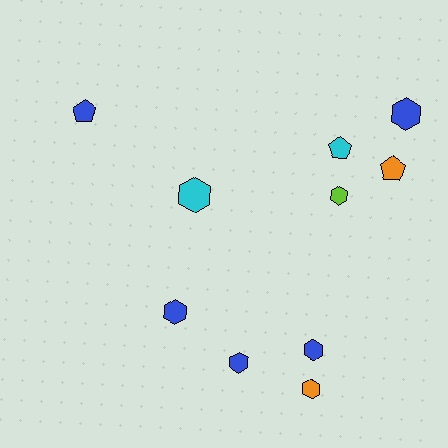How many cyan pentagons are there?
There is 1 cyan pentagon.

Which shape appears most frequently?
Hexagon, with 7 objects.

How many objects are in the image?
There are 10 objects.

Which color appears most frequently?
Blue, with 5 objects.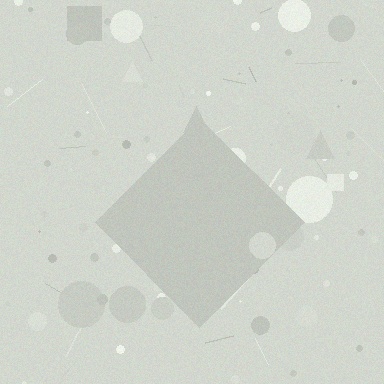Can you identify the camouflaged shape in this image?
The camouflaged shape is a diamond.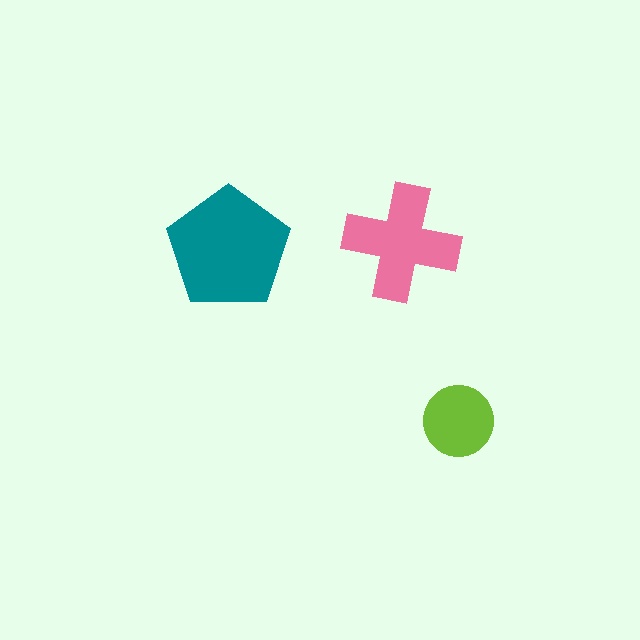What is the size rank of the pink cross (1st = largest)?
2nd.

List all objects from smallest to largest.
The lime circle, the pink cross, the teal pentagon.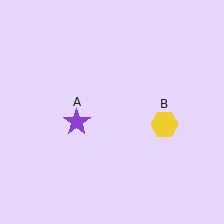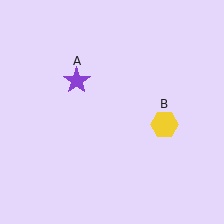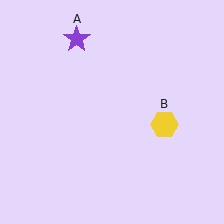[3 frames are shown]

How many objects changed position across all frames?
1 object changed position: purple star (object A).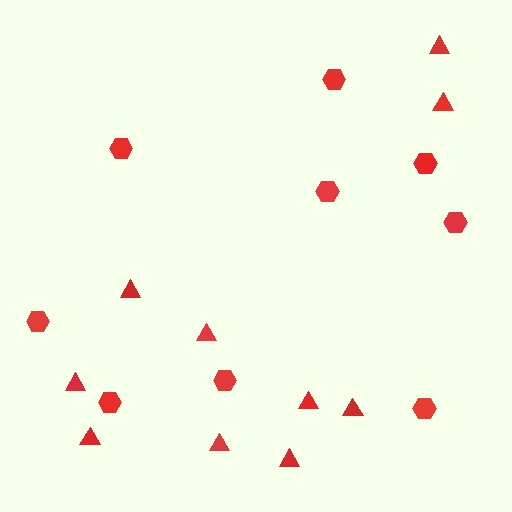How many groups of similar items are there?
There are 2 groups: one group of triangles (10) and one group of hexagons (9).